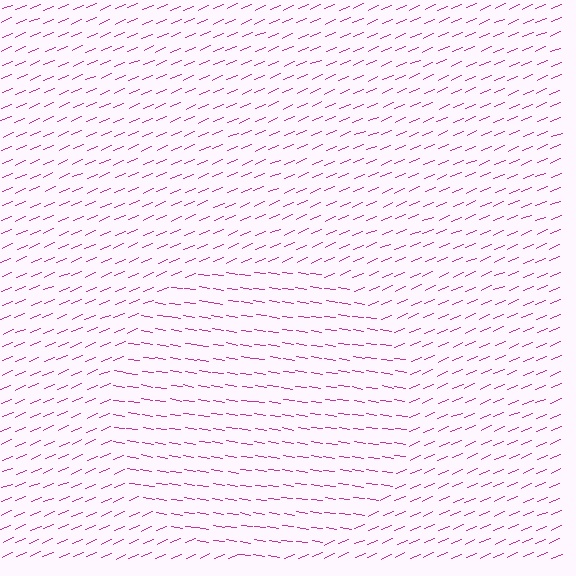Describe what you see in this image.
The image is filled with small magenta line segments. A circle region in the image has lines oriented differently from the surrounding lines, creating a visible texture boundary.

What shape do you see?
I see a circle.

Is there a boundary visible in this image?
Yes, there is a texture boundary formed by a change in line orientation.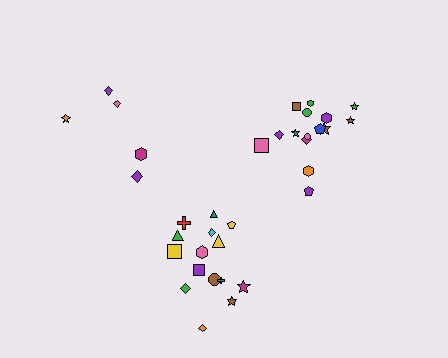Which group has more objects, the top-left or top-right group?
The top-right group.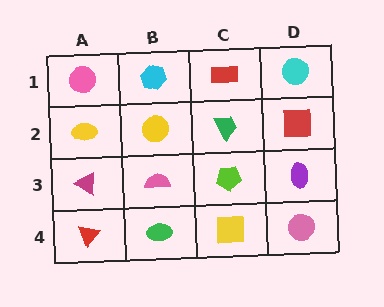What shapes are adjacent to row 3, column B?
A yellow circle (row 2, column B), a green ellipse (row 4, column B), a magenta triangle (row 3, column A), a lime pentagon (row 3, column C).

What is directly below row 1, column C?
A green trapezoid.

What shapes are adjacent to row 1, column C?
A green trapezoid (row 2, column C), a cyan hexagon (row 1, column B), a cyan circle (row 1, column D).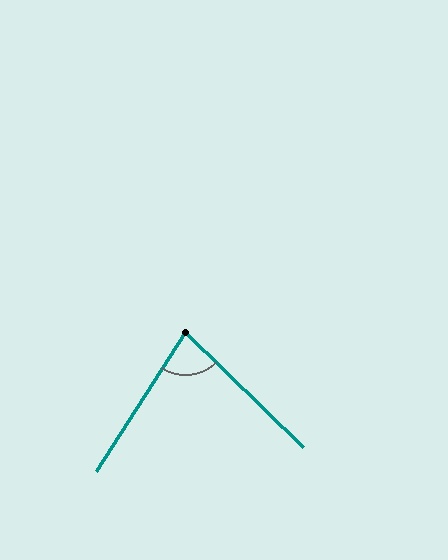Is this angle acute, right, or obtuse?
It is acute.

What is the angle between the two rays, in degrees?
Approximately 78 degrees.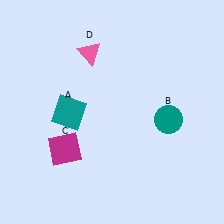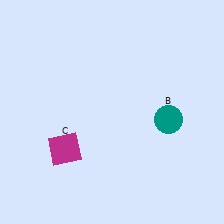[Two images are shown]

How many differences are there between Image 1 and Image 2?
There are 2 differences between the two images.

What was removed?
The pink triangle (D), the teal square (A) were removed in Image 2.